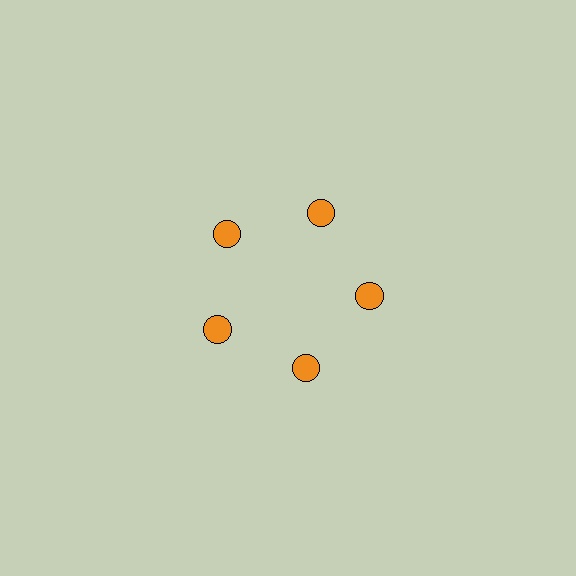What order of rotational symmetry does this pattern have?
This pattern has 5-fold rotational symmetry.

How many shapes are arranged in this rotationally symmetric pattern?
There are 5 shapes, arranged in 5 groups of 1.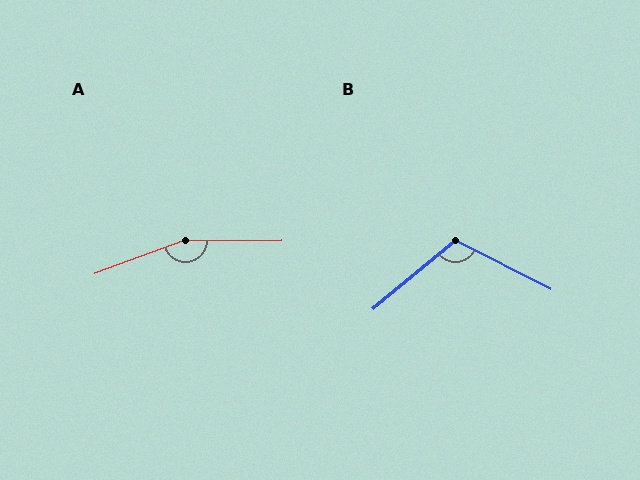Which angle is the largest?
A, at approximately 160 degrees.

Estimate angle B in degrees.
Approximately 113 degrees.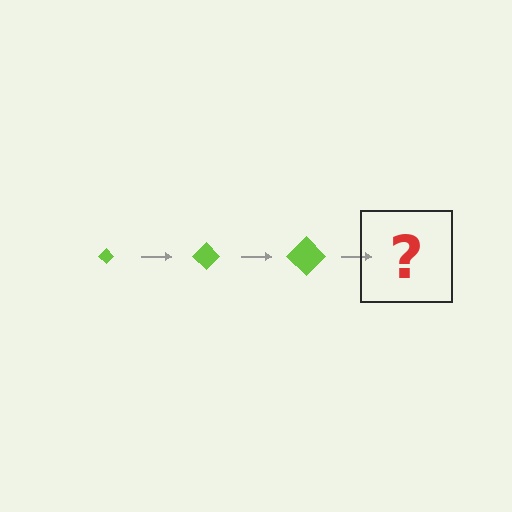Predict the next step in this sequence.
The next step is a lime diamond, larger than the previous one.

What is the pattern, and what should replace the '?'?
The pattern is that the diamond gets progressively larger each step. The '?' should be a lime diamond, larger than the previous one.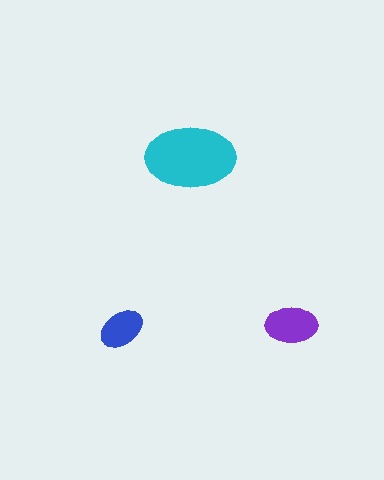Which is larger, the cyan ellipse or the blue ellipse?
The cyan one.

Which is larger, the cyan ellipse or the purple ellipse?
The cyan one.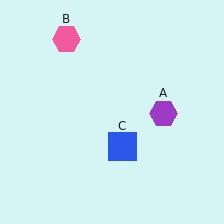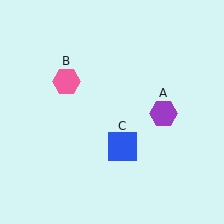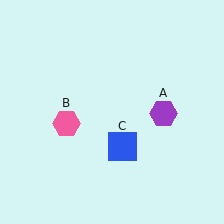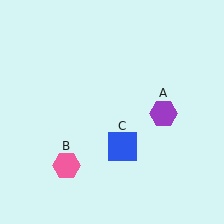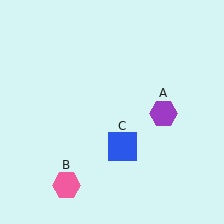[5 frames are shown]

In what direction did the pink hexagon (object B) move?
The pink hexagon (object B) moved down.